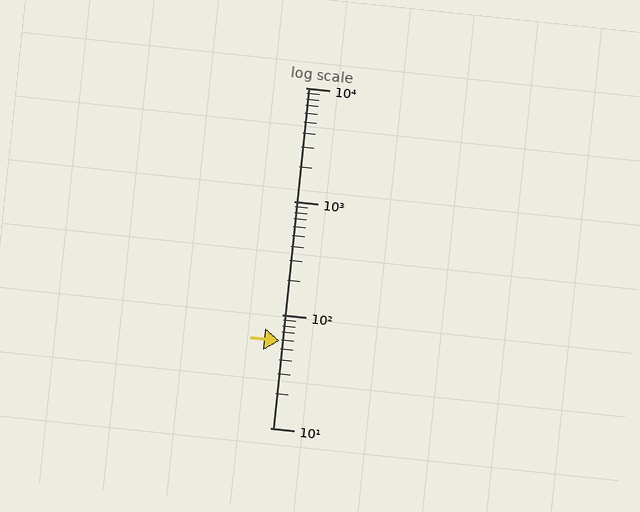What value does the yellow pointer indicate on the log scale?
The pointer indicates approximately 59.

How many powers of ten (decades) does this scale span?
The scale spans 3 decades, from 10 to 10000.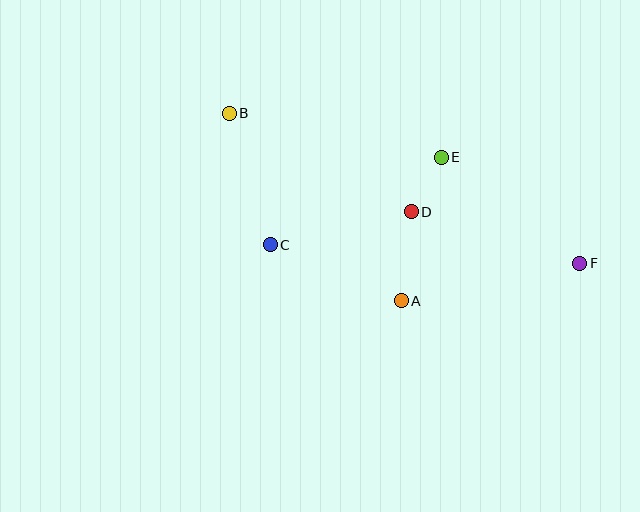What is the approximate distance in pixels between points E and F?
The distance between E and F is approximately 174 pixels.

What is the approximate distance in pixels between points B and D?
The distance between B and D is approximately 207 pixels.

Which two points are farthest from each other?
Points B and F are farthest from each other.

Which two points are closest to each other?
Points D and E are closest to each other.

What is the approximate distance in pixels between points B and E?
The distance between B and E is approximately 217 pixels.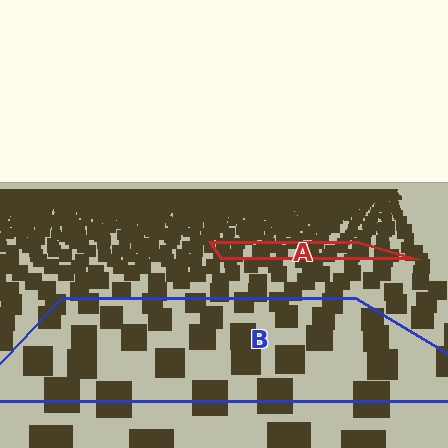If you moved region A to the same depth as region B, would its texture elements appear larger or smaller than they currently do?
They would appear larger. At a closer depth, the same texture elements are projected at a bigger on-screen size.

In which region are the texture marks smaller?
The texture marks are smaller in region A, because it is farther away.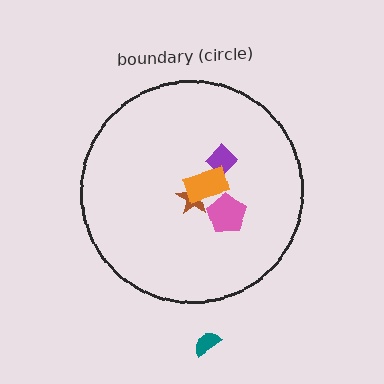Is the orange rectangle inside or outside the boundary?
Inside.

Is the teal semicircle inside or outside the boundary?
Outside.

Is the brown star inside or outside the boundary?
Inside.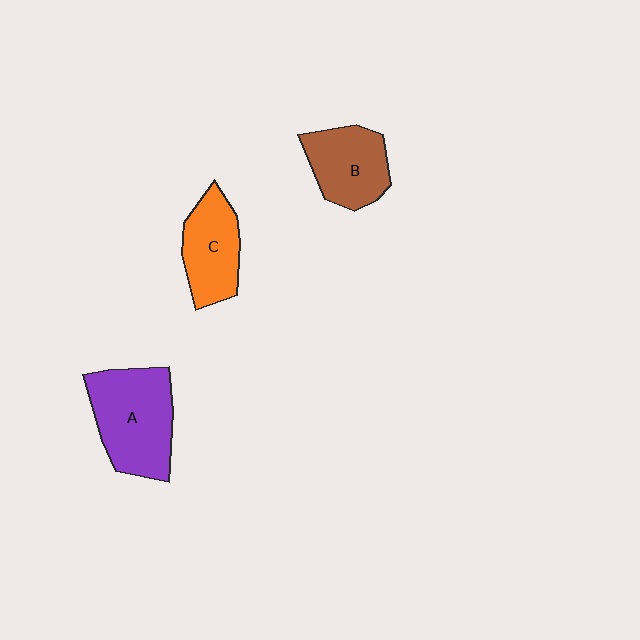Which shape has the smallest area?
Shape C (orange).